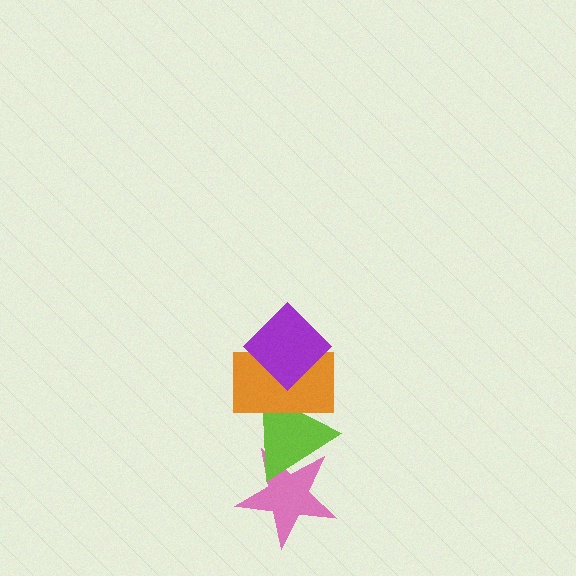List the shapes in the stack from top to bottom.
From top to bottom: the purple diamond, the orange rectangle, the lime triangle, the pink star.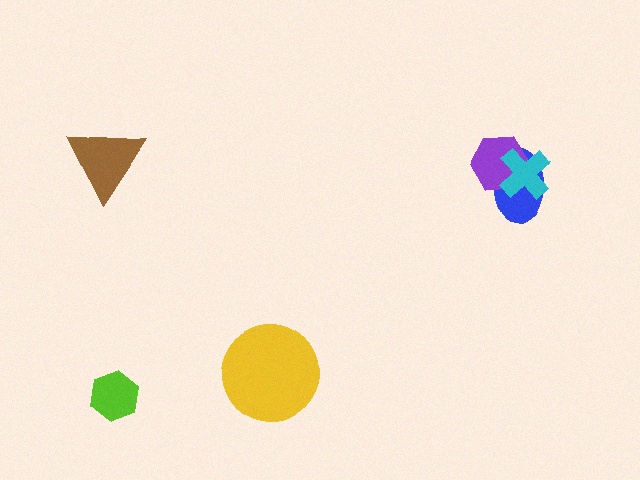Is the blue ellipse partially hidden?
Yes, it is partially covered by another shape.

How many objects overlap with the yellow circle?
0 objects overlap with the yellow circle.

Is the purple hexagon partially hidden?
Yes, it is partially covered by another shape.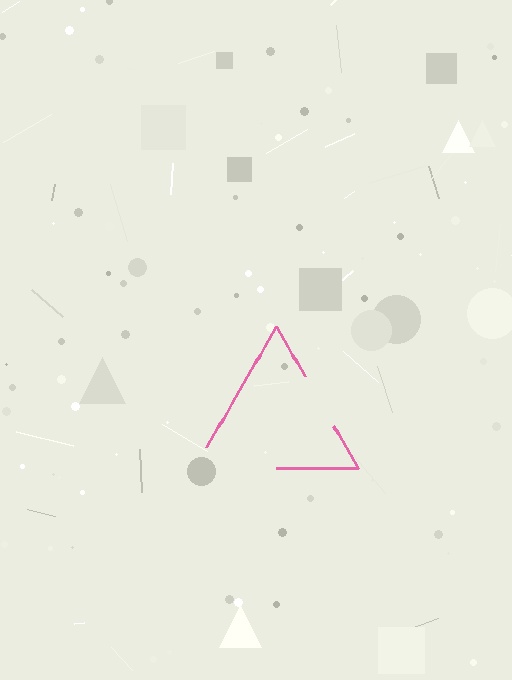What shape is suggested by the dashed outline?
The dashed outline suggests a triangle.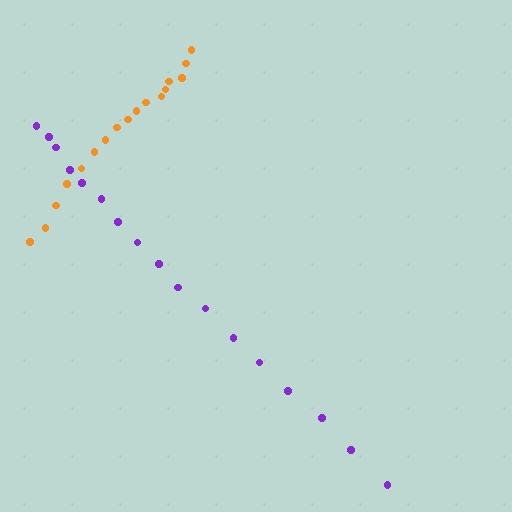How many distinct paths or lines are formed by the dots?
There are 2 distinct paths.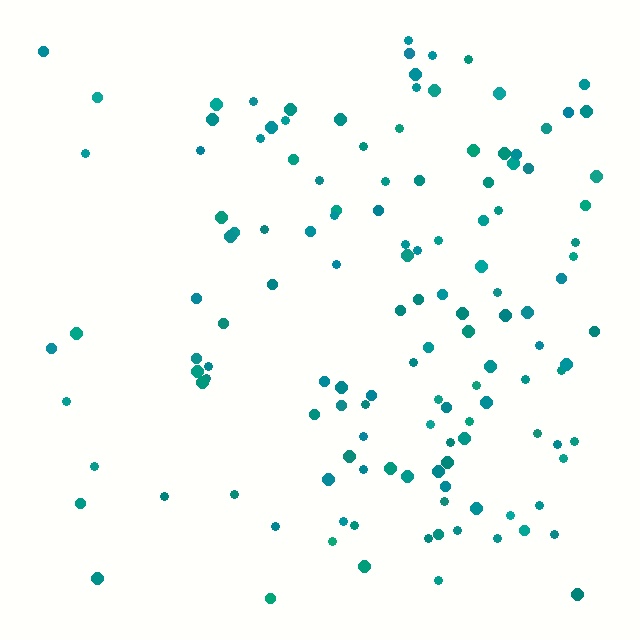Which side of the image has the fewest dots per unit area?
The left.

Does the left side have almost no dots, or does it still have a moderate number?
Still a moderate number, just noticeably fewer than the right.